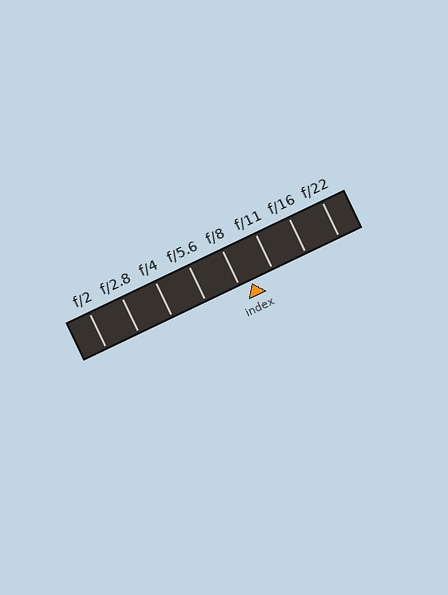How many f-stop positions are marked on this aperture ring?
There are 8 f-stop positions marked.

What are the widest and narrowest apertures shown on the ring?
The widest aperture shown is f/2 and the narrowest is f/22.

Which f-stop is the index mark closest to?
The index mark is closest to f/8.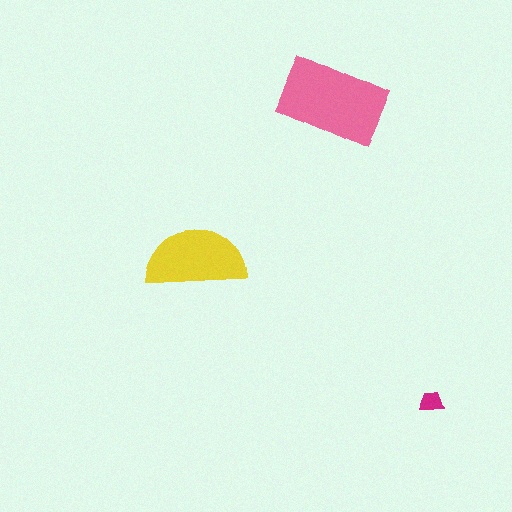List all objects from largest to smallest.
The pink rectangle, the yellow semicircle, the magenta trapezoid.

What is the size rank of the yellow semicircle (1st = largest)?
2nd.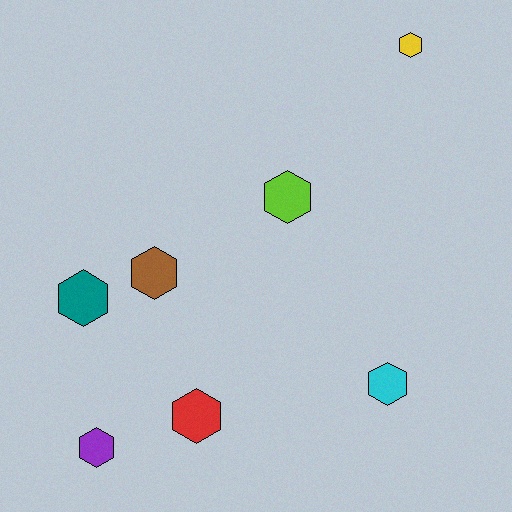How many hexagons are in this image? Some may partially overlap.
There are 7 hexagons.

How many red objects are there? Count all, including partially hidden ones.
There is 1 red object.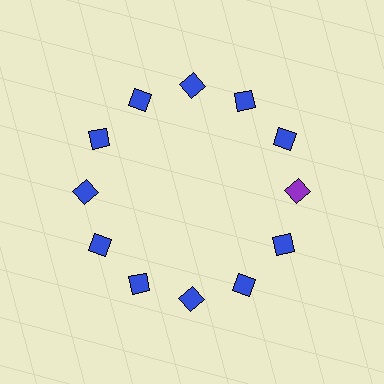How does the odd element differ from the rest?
It has a different color: purple instead of blue.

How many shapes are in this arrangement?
There are 12 shapes arranged in a ring pattern.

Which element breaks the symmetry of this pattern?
The purple square at roughly the 3 o'clock position breaks the symmetry. All other shapes are blue squares.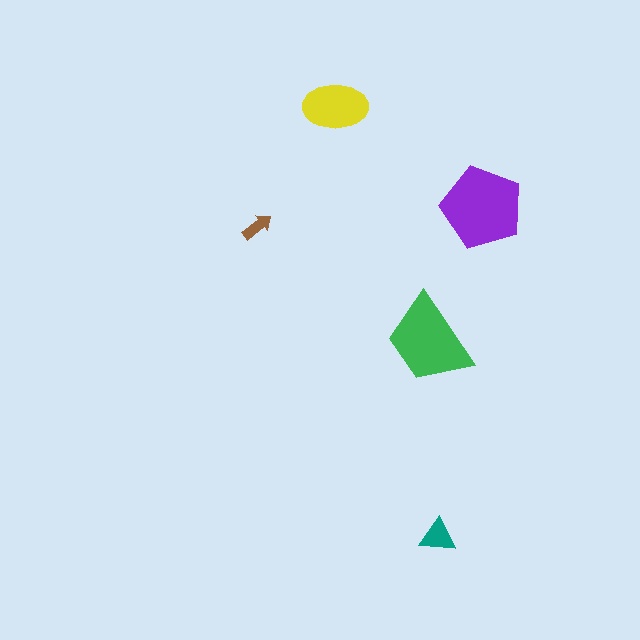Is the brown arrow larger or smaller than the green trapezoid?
Smaller.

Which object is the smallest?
The brown arrow.